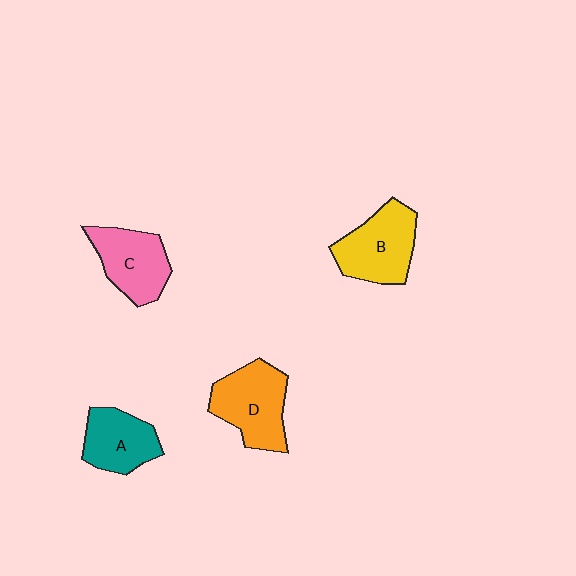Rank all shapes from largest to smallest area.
From largest to smallest: D (orange), B (yellow), C (pink), A (teal).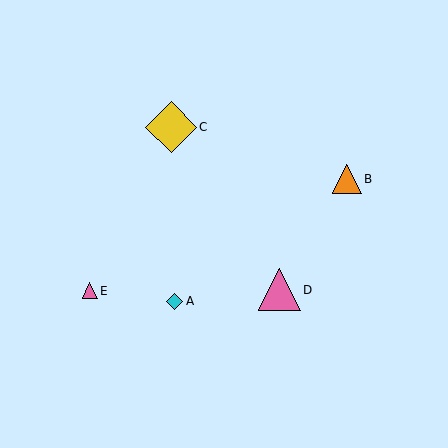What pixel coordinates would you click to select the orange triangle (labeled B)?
Click at (347, 179) to select the orange triangle B.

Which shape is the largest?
The yellow diamond (labeled C) is the largest.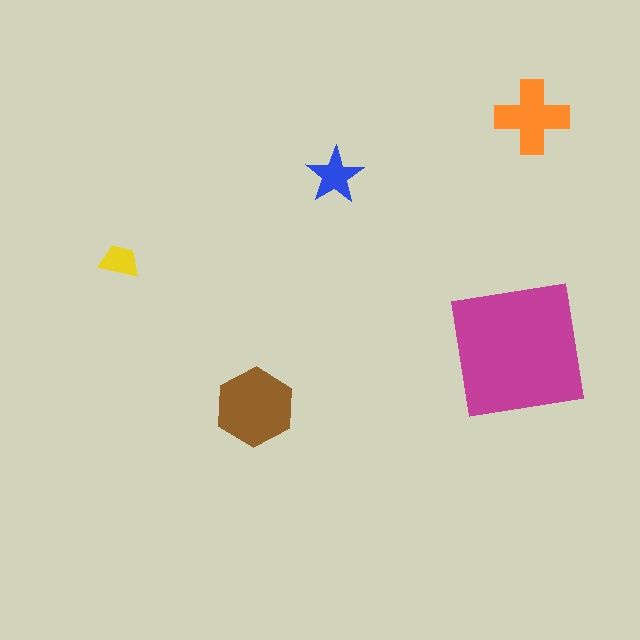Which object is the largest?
The magenta square.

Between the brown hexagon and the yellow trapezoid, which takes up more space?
The brown hexagon.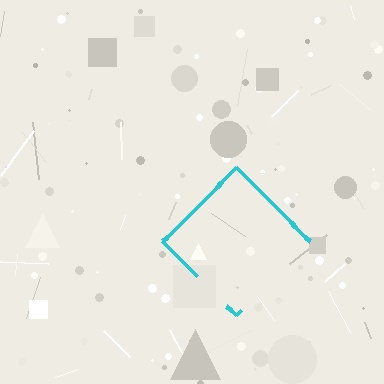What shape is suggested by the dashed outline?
The dashed outline suggests a diamond.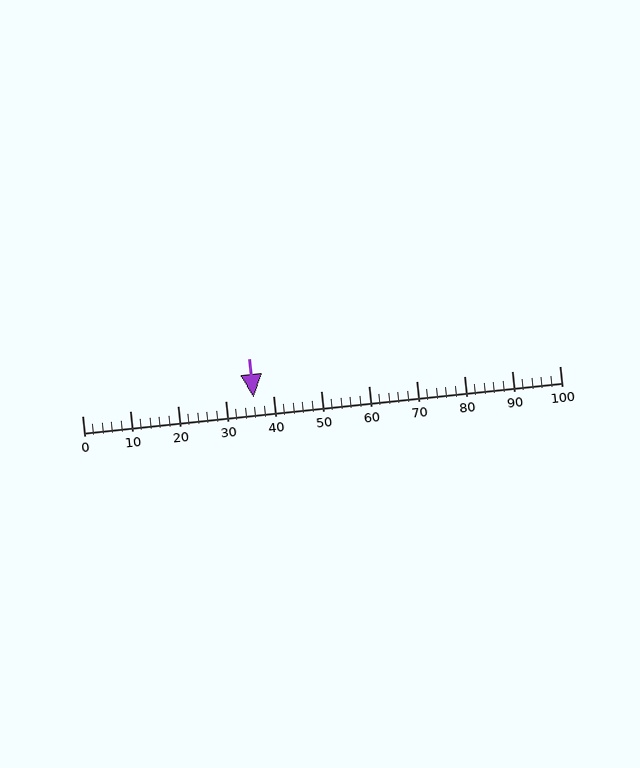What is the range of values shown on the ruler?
The ruler shows values from 0 to 100.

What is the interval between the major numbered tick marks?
The major tick marks are spaced 10 units apart.